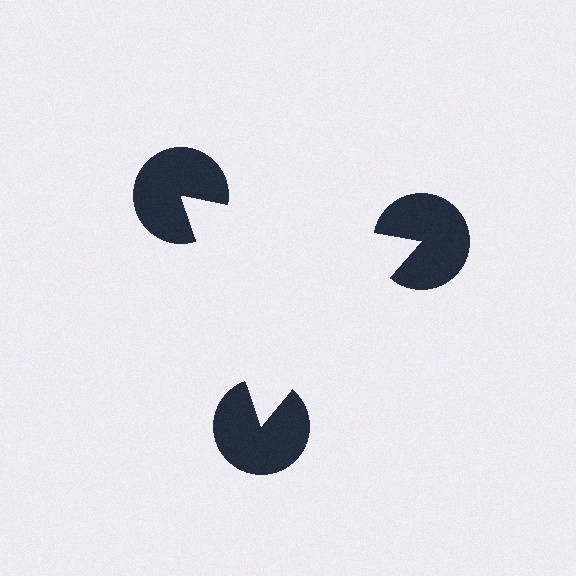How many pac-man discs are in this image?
There are 3 — one at each vertex of the illusory triangle.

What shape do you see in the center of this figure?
An illusory triangle — its edges are inferred from the aligned wedge cuts in the pac-man discs, not physically drawn.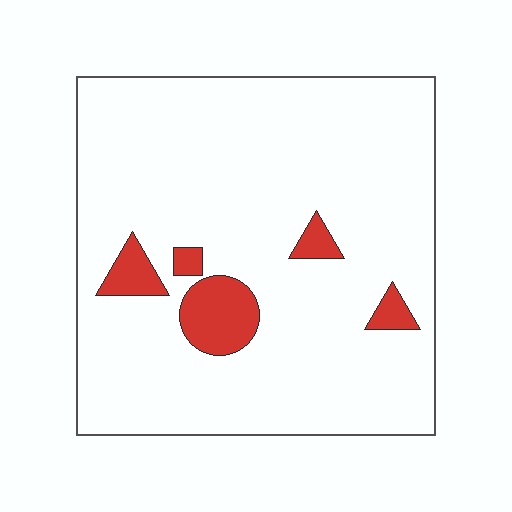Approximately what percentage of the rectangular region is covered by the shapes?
Approximately 10%.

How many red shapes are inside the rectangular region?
5.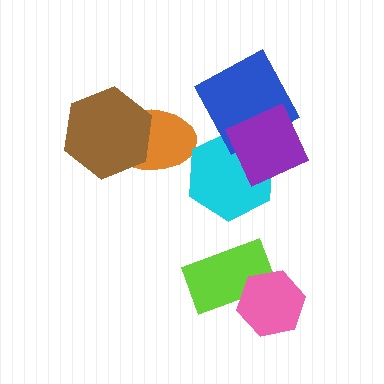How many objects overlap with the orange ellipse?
1 object overlaps with the orange ellipse.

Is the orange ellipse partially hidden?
Yes, it is partially covered by another shape.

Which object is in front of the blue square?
The purple diamond is in front of the blue square.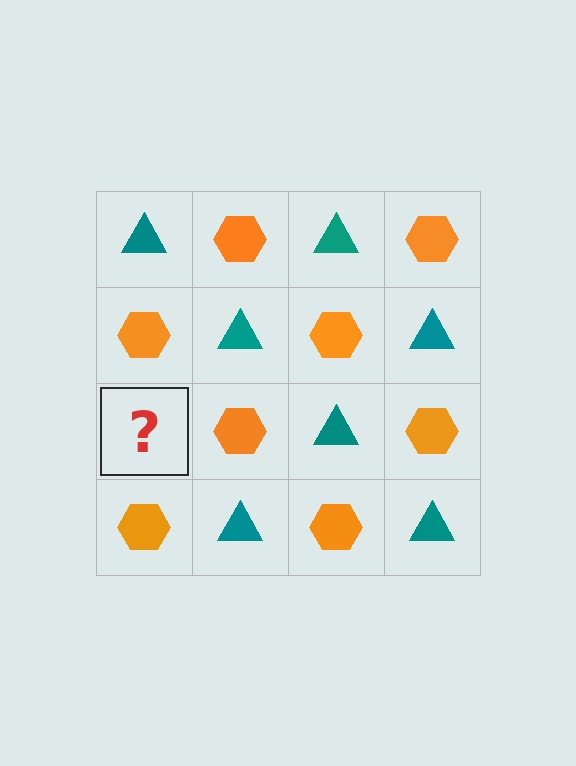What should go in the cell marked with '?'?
The missing cell should contain a teal triangle.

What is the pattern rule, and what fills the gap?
The rule is that it alternates teal triangle and orange hexagon in a checkerboard pattern. The gap should be filled with a teal triangle.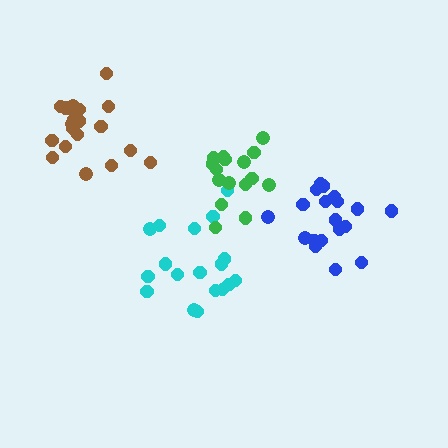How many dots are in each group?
Group 1: 18 dots, Group 2: 16 dots, Group 3: 19 dots, Group 4: 20 dots (73 total).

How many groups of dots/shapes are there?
There are 4 groups.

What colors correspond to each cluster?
The clusters are colored: cyan, green, blue, brown.